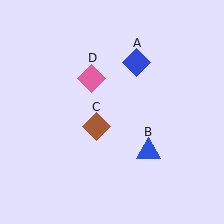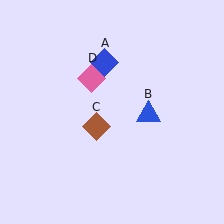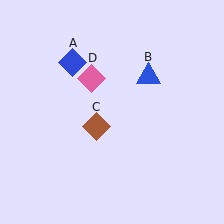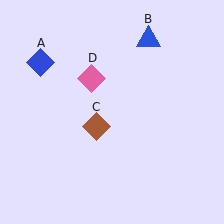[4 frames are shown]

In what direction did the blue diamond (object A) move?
The blue diamond (object A) moved left.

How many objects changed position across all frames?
2 objects changed position: blue diamond (object A), blue triangle (object B).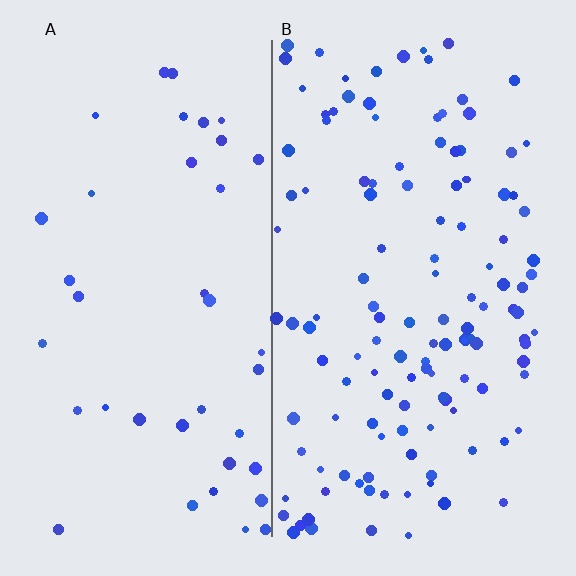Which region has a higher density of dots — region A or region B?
B (the right).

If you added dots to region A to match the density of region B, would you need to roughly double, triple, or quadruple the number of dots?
Approximately triple.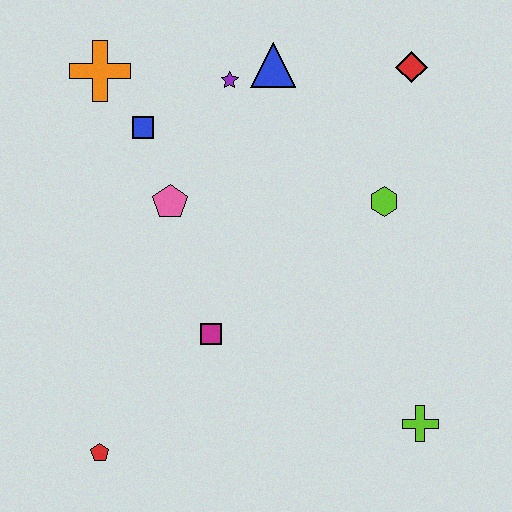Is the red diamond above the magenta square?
Yes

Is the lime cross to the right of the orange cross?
Yes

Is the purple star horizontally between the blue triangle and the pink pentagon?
Yes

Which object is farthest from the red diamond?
The red pentagon is farthest from the red diamond.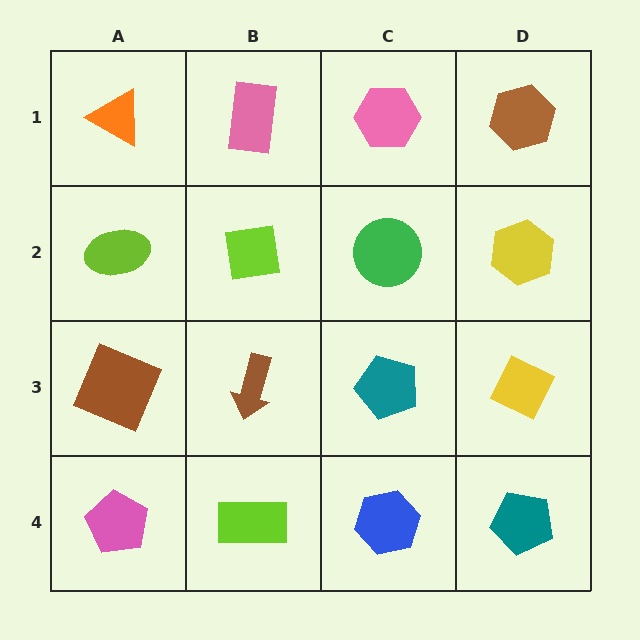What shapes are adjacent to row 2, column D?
A brown hexagon (row 1, column D), a yellow diamond (row 3, column D), a green circle (row 2, column C).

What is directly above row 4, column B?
A brown arrow.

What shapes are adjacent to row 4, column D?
A yellow diamond (row 3, column D), a blue hexagon (row 4, column C).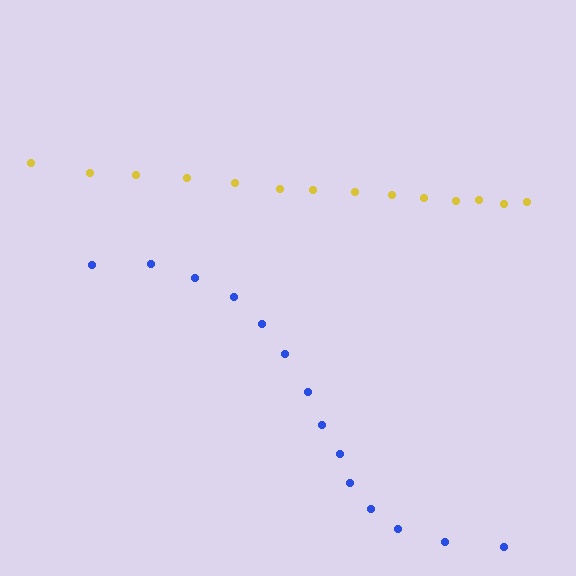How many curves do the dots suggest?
There are 2 distinct paths.